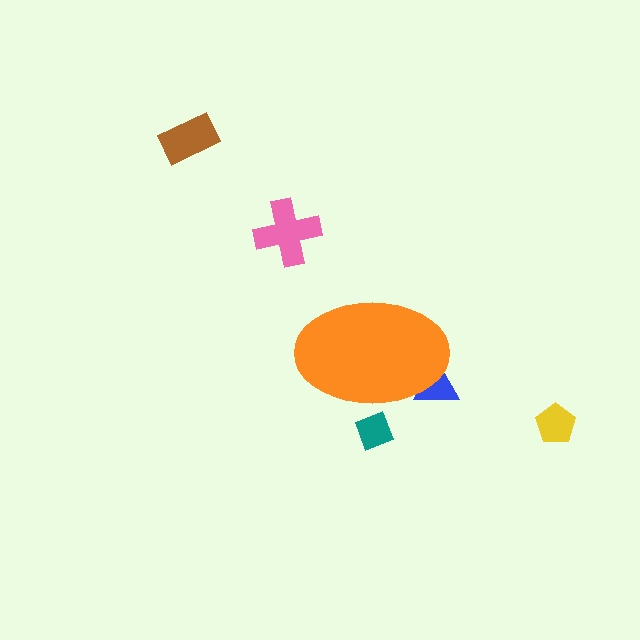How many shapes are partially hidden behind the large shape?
2 shapes are partially hidden.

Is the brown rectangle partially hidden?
No, the brown rectangle is fully visible.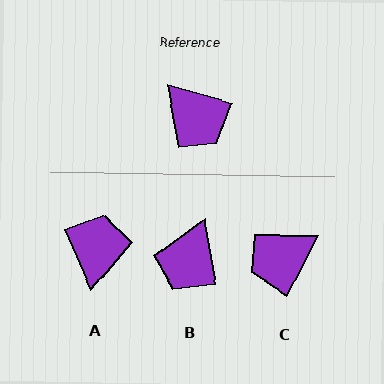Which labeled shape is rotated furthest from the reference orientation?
A, about 130 degrees away.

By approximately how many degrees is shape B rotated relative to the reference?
Approximately 63 degrees clockwise.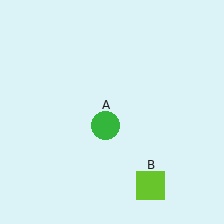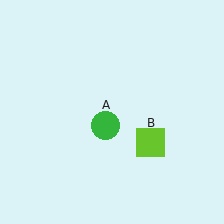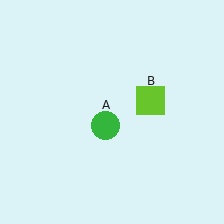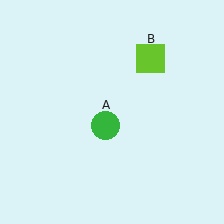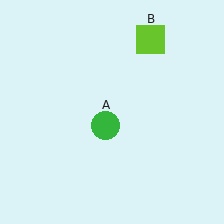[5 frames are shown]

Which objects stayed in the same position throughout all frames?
Green circle (object A) remained stationary.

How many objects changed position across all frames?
1 object changed position: lime square (object B).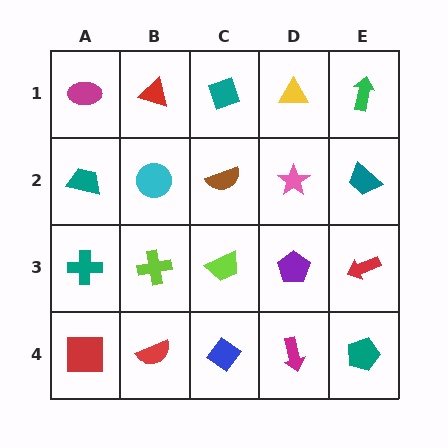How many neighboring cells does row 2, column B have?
4.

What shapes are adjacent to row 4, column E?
A red arrow (row 3, column E), a magenta arrow (row 4, column D).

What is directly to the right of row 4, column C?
A magenta arrow.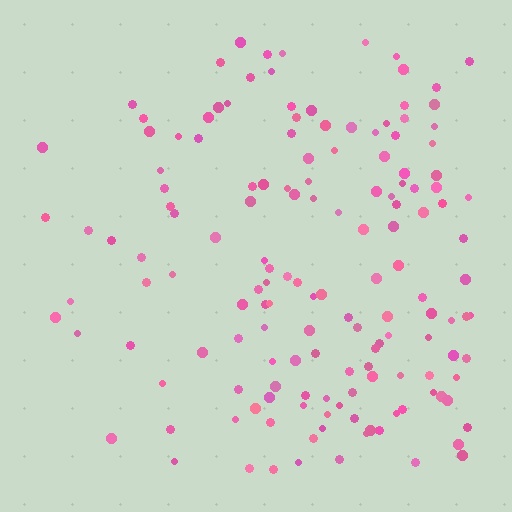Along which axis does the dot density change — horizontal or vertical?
Horizontal.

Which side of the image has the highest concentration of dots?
The right.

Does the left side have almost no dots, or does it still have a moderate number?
Still a moderate number, just noticeably fewer than the right.